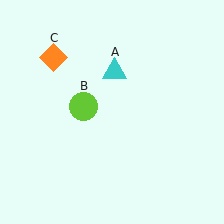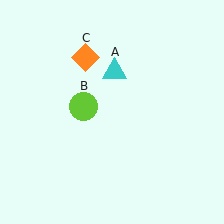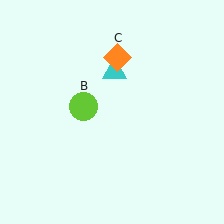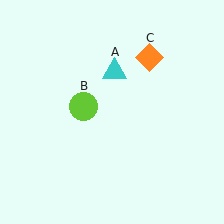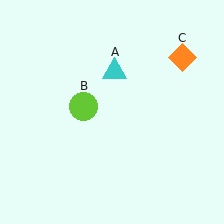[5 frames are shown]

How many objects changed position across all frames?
1 object changed position: orange diamond (object C).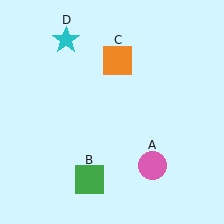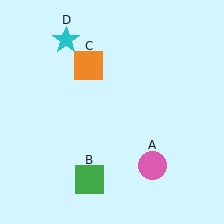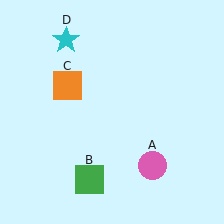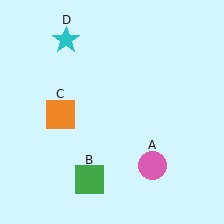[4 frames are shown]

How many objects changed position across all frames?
1 object changed position: orange square (object C).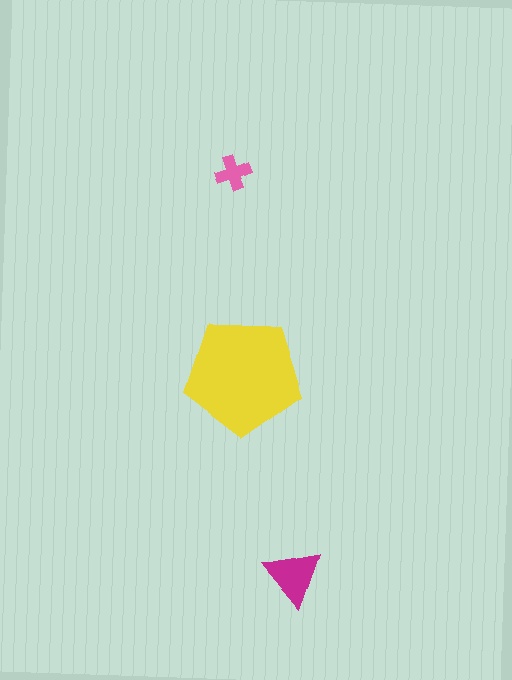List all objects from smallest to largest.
The pink cross, the magenta triangle, the yellow pentagon.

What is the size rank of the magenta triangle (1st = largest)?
2nd.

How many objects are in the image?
There are 3 objects in the image.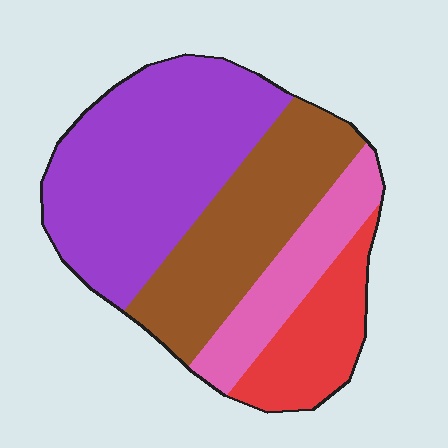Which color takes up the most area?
Purple, at roughly 40%.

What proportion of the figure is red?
Red takes up about one sixth (1/6) of the figure.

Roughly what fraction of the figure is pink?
Pink covers 15% of the figure.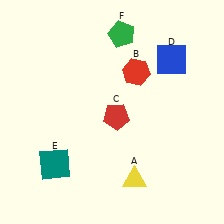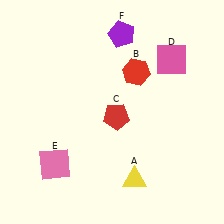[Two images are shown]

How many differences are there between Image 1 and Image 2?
There are 3 differences between the two images.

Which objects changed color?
D changed from blue to pink. E changed from teal to pink. F changed from green to purple.